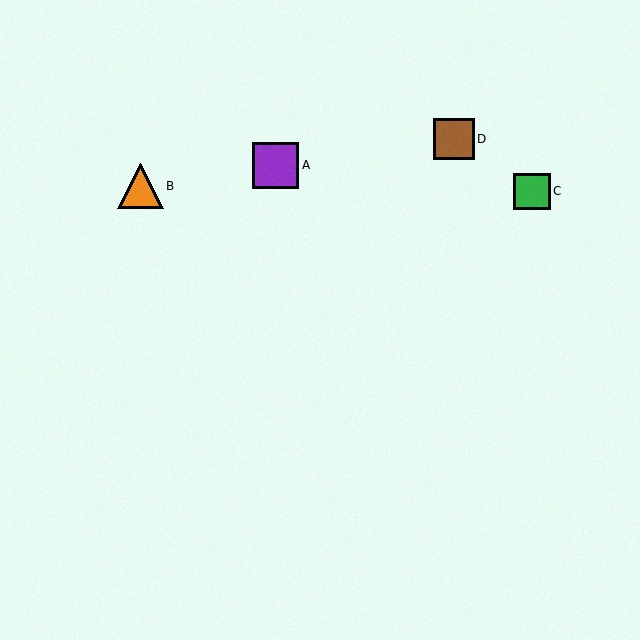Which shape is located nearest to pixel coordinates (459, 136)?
The brown square (labeled D) at (454, 139) is nearest to that location.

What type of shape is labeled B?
Shape B is an orange triangle.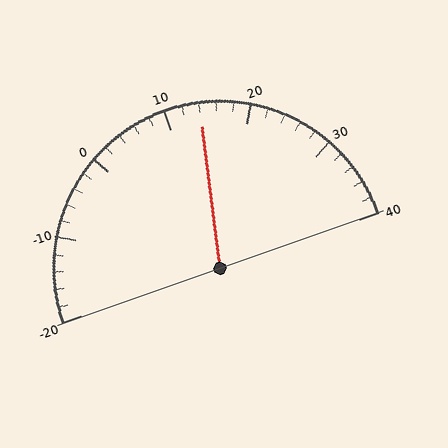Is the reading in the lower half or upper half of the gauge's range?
The reading is in the upper half of the range (-20 to 40).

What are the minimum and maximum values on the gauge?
The gauge ranges from -20 to 40.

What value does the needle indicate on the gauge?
The needle indicates approximately 14.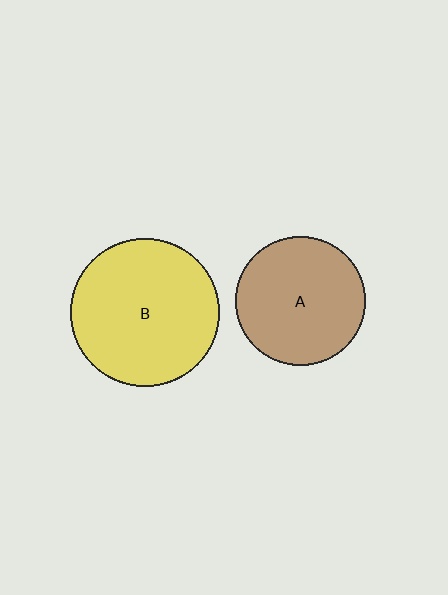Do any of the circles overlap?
No, none of the circles overlap.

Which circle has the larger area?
Circle B (yellow).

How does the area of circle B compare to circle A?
Approximately 1.3 times.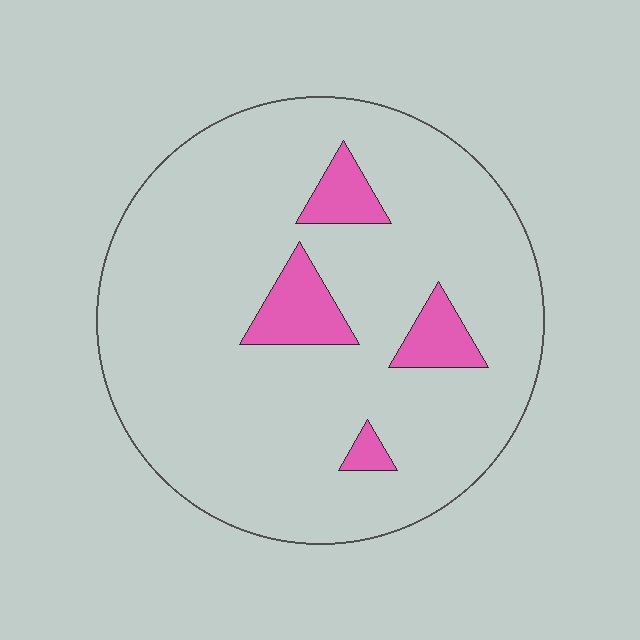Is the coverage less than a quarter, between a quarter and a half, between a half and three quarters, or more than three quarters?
Less than a quarter.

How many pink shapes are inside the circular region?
4.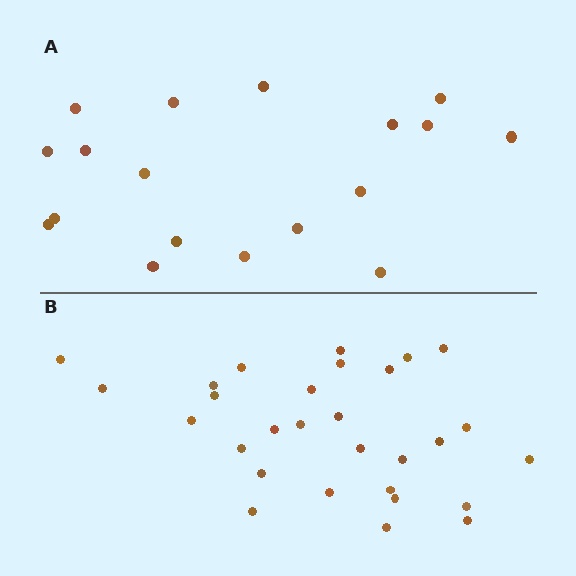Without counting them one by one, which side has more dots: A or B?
Region B (the bottom region) has more dots.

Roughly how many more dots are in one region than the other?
Region B has roughly 12 or so more dots than region A.